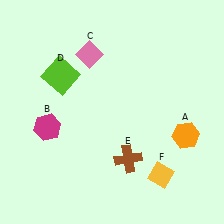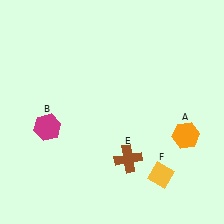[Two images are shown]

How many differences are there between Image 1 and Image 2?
There are 2 differences between the two images.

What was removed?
The pink diamond (C), the lime square (D) were removed in Image 2.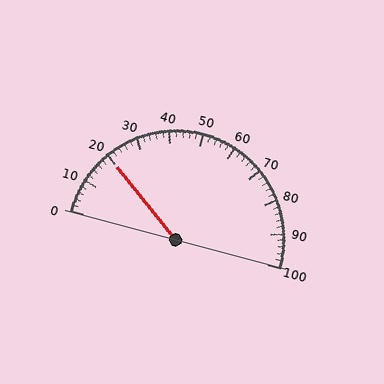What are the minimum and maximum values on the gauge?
The gauge ranges from 0 to 100.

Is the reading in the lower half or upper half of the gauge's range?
The reading is in the lower half of the range (0 to 100).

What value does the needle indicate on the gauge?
The needle indicates approximately 20.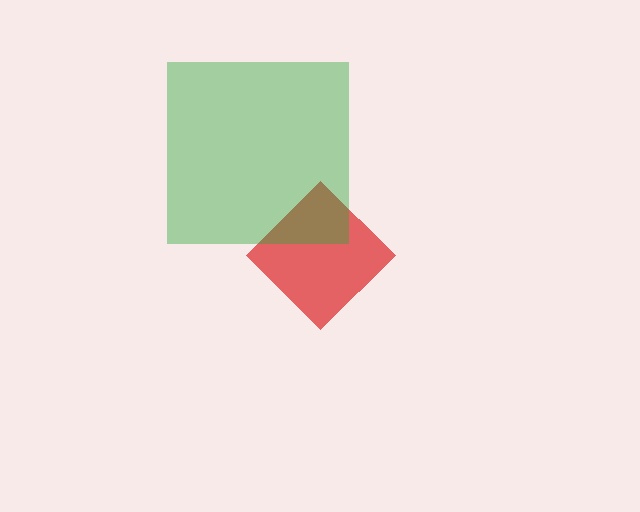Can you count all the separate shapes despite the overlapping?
Yes, there are 2 separate shapes.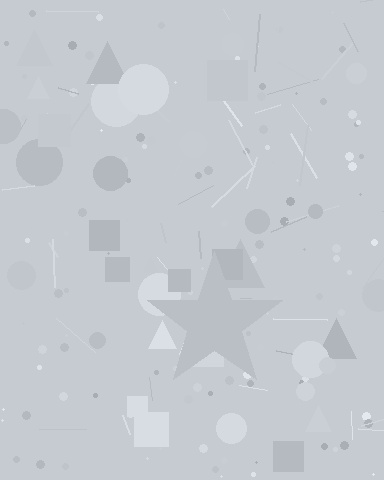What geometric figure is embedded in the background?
A star is embedded in the background.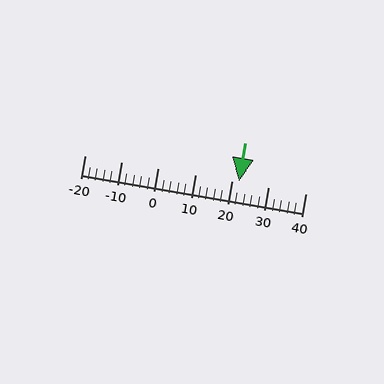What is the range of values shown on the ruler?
The ruler shows values from -20 to 40.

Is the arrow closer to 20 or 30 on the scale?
The arrow is closer to 20.